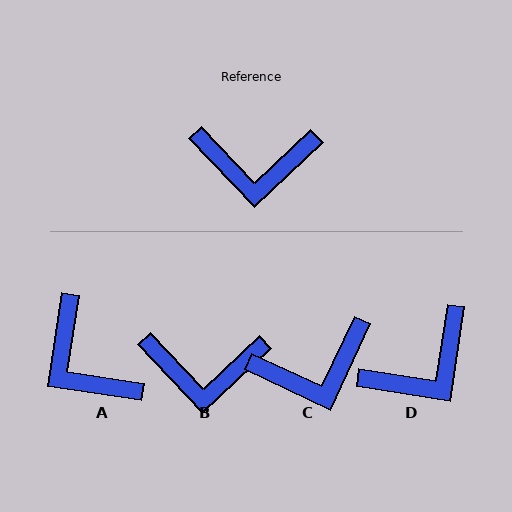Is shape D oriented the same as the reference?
No, it is off by about 38 degrees.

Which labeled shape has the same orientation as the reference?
B.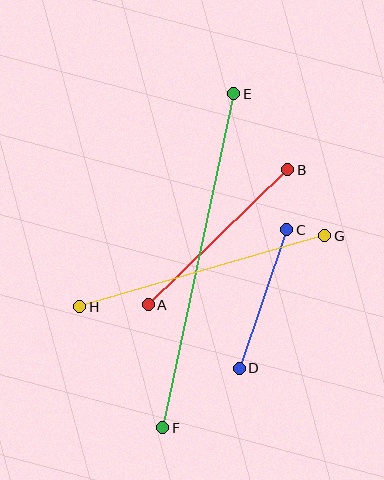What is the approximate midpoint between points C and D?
The midpoint is at approximately (263, 299) pixels.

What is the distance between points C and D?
The distance is approximately 146 pixels.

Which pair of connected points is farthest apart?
Points E and F are farthest apart.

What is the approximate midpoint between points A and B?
The midpoint is at approximately (218, 237) pixels.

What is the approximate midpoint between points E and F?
The midpoint is at approximately (198, 261) pixels.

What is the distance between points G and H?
The distance is approximately 255 pixels.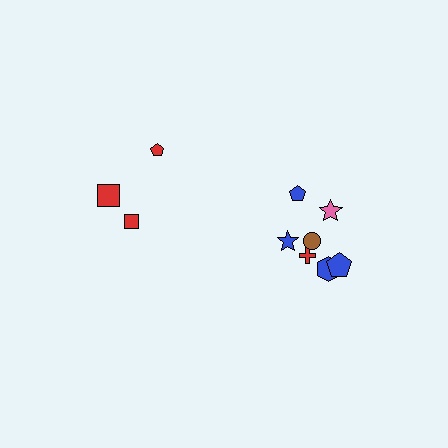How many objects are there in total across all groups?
There are 10 objects.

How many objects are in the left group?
There are 3 objects.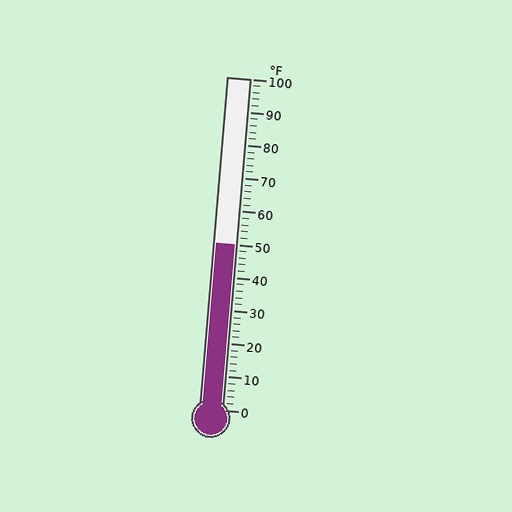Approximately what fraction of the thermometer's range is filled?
The thermometer is filled to approximately 50% of its range.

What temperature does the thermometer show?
The thermometer shows approximately 50°F.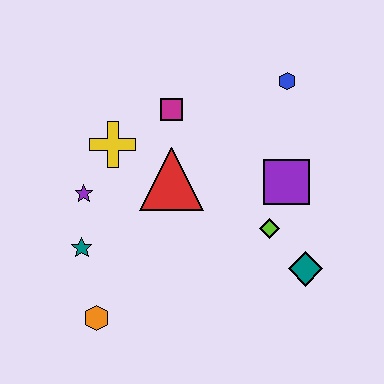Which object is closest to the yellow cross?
The purple star is closest to the yellow cross.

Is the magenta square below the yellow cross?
No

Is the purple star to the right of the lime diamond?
No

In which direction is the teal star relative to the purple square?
The teal star is to the left of the purple square.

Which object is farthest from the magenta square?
The orange hexagon is farthest from the magenta square.